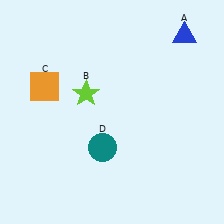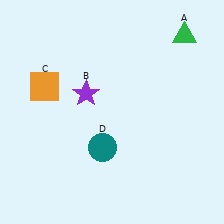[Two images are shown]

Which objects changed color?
A changed from blue to green. B changed from lime to purple.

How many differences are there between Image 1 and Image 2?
There are 2 differences between the two images.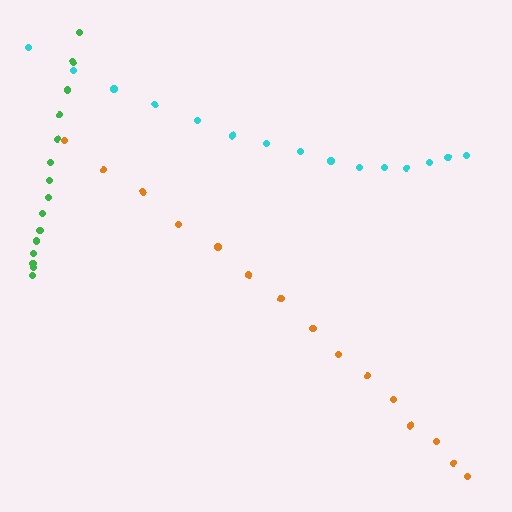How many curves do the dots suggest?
There are 3 distinct paths.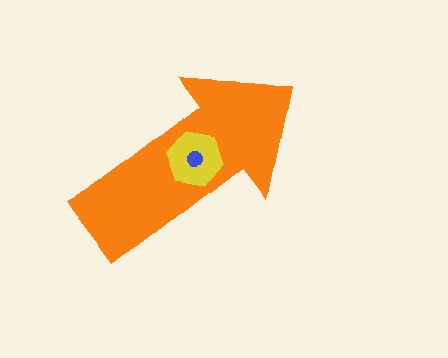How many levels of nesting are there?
3.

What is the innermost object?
The blue circle.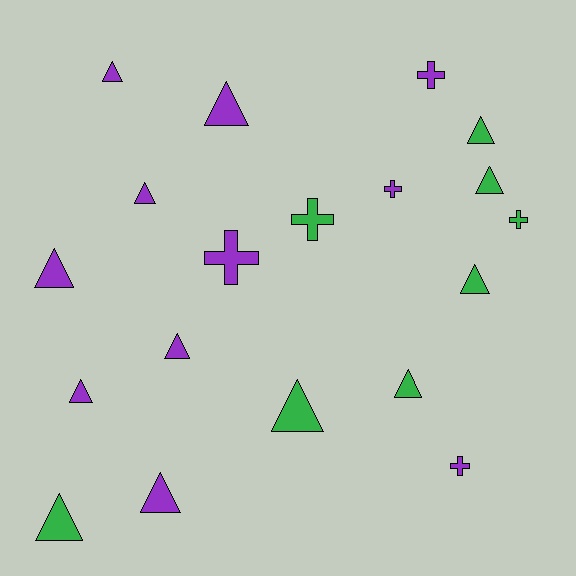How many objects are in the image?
There are 19 objects.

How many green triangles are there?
There are 6 green triangles.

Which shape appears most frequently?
Triangle, with 13 objects.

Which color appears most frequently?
Purple, with 11 objects.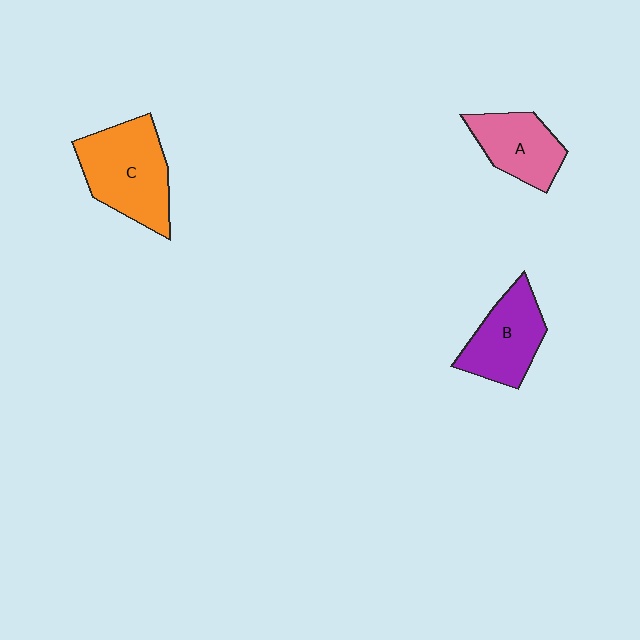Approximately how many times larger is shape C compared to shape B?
Approximately 1.3 times.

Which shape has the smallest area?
Shape A (pink).